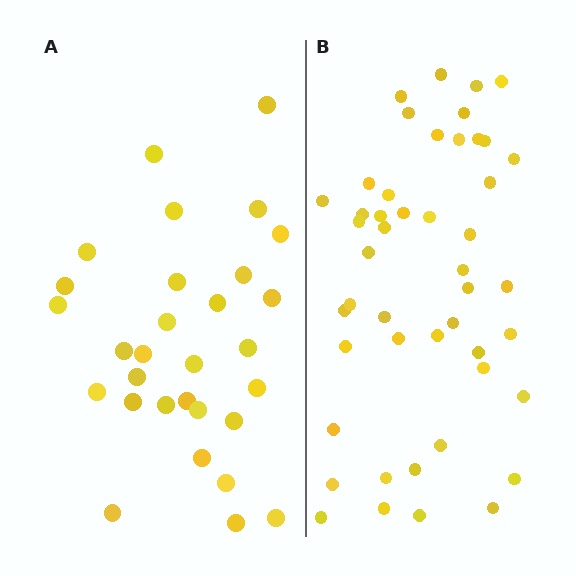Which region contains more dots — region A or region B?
Region B (the right region) has more dots.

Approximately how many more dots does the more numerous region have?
Region B has approximately 15 more dots than region A.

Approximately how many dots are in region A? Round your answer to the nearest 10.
About 30 dots.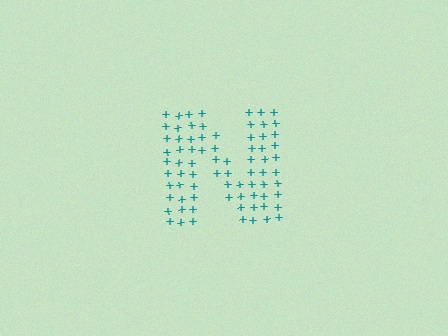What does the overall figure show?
The overall figure shows the letter N.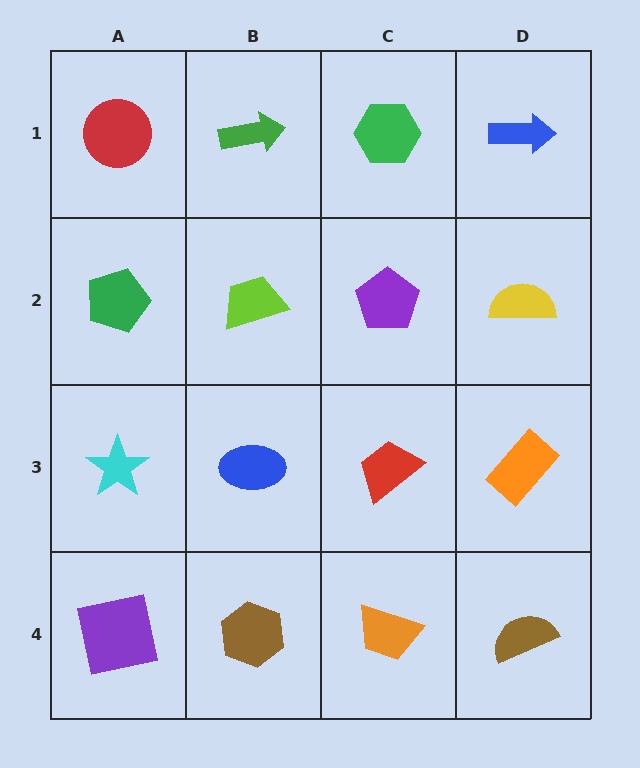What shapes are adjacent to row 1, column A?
A green pentagon (row 2, column A), a green arrow (row 1, column B).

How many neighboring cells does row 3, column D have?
3.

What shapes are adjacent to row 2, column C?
A green hexagon (row 1, column C), a red trapezoid (row 3, column C), a lime trapezoid (row 2, column B), a yellow semicircle (row 2, column D).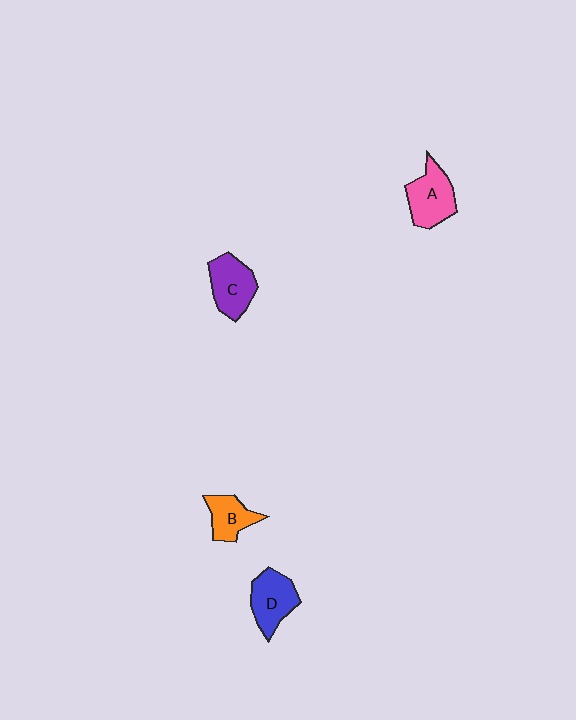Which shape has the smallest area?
Shape B (orange).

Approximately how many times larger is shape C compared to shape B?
Approximately 1.3 times.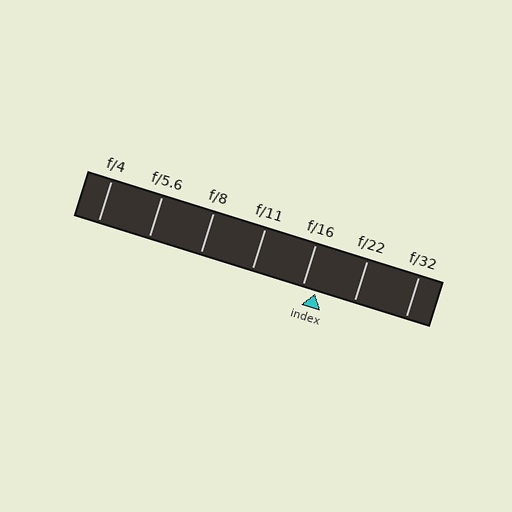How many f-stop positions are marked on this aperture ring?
There are 7 f-stop positions marked.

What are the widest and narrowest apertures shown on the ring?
The widest aperture shown is f/4 and the narrowest is f/32.